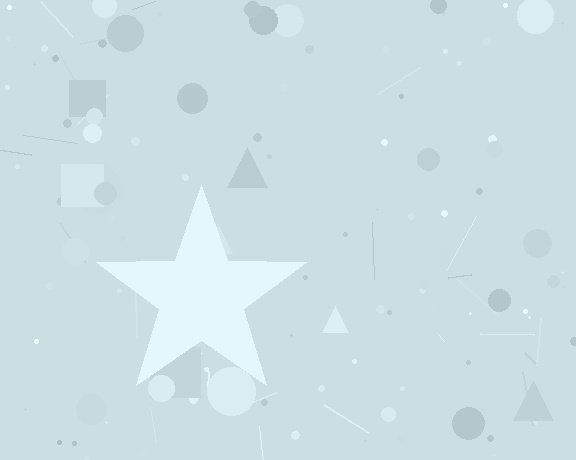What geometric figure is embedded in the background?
A star is embedded in the background.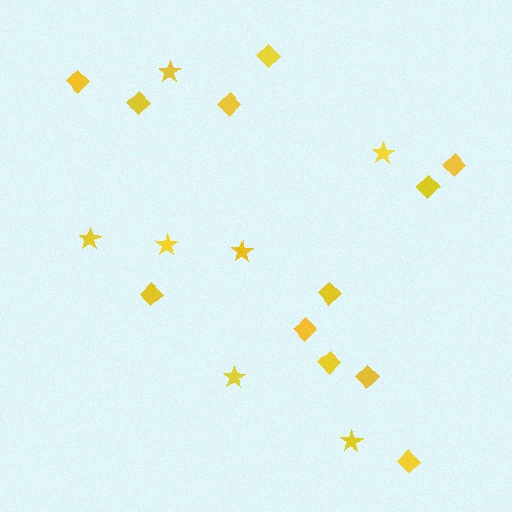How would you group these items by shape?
There are 2 groups: one group of stars (7) and one group of diamonds (12).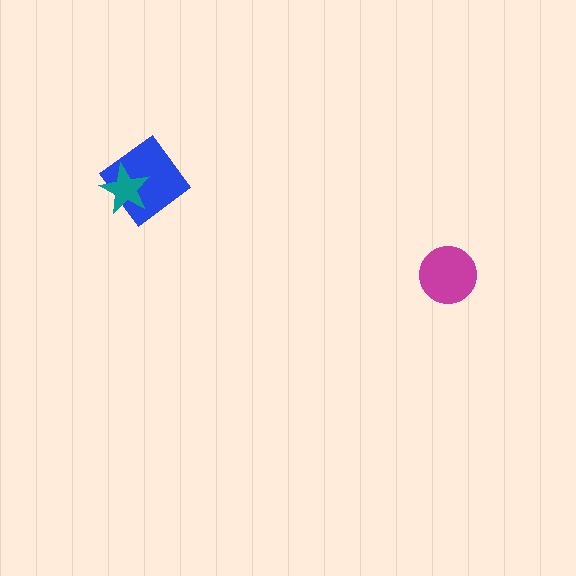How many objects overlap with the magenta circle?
0 objects overlap with the magenta circle.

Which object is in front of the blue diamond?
The teal star is in front of the blue diamond.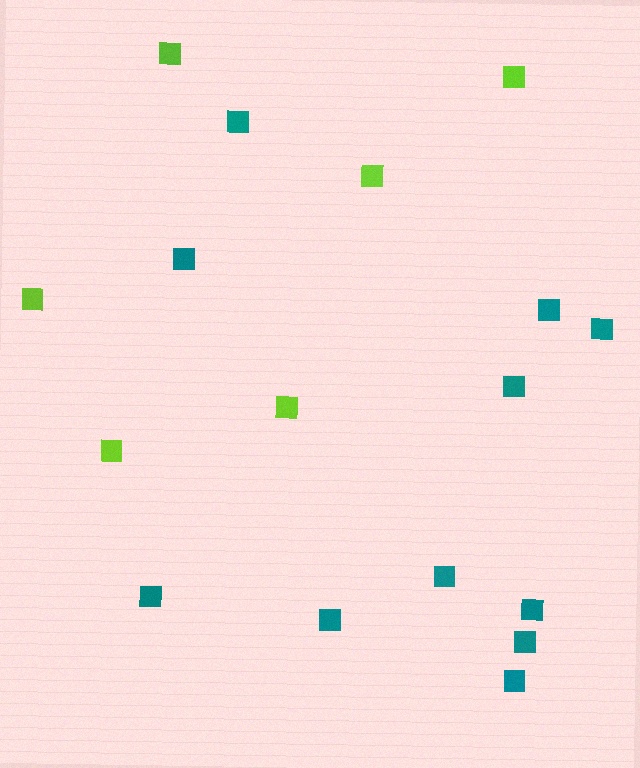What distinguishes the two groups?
There are 2 groups: one group of lime squares (6) and one group of teal squares (11).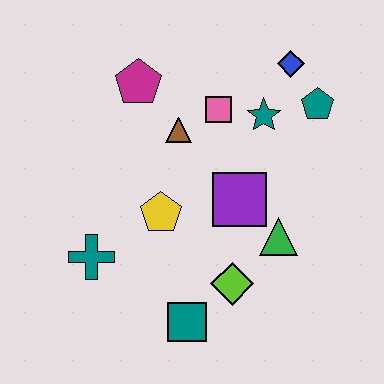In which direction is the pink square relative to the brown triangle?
The pink square is to the right of the brown triangle.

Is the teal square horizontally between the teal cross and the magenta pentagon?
No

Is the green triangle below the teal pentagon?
Yes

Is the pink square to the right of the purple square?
No